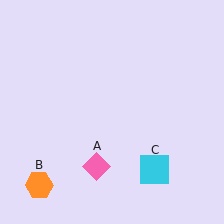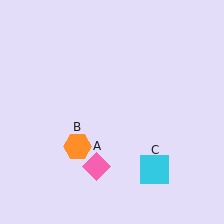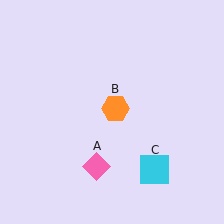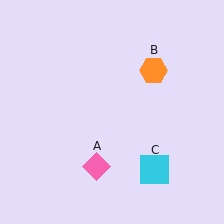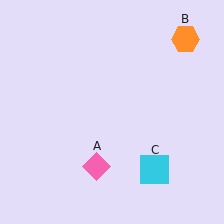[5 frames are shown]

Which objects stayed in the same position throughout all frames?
Pink diamond (object A) and cyan square (object C) remained stationary.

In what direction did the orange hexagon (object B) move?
The orange hexagon (object B) moved up and to the right.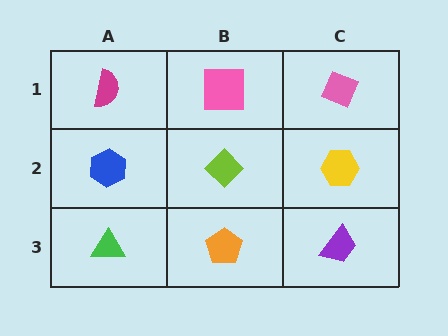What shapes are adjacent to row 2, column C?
A pink diamond (row 1, column C), a purple trapezoid (row 3, column C), a lime diamond (row 2, column B).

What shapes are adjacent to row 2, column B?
A pink square (row 1, column B), an orange pentagon (row 3, column B), a blue hexagon (row 2, column A), a yellow hexagon (row 2, column C).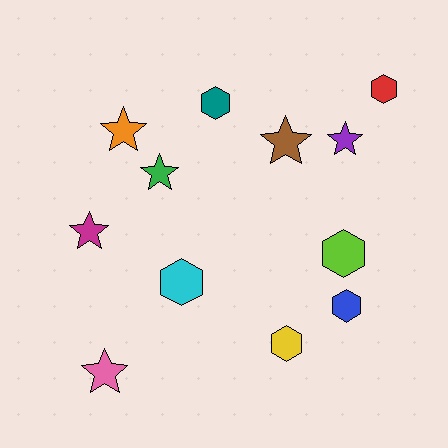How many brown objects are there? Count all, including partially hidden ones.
There is 1 brown object.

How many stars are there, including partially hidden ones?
There are 6 stars.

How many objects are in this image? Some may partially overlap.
There are 12 objects.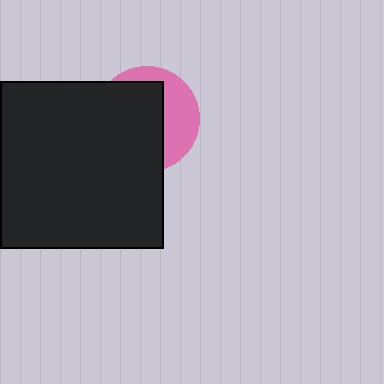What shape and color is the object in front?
The object in front is a black rectangle.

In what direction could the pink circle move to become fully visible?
The pink circle could move right. That would shift it out from behind the black rectangle entirely.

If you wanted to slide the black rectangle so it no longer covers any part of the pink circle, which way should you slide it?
Slide it left — that is the most direct way to separate the two shapes.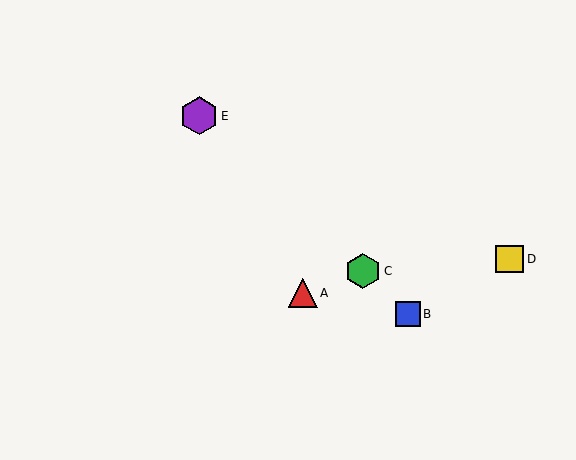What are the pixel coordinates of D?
Object D is at (510, 259).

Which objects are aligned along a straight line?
Objects B, C, E are aligned along a straight line.